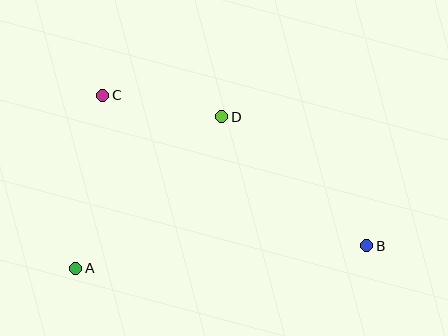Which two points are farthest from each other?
Points B and C are farthest from each other.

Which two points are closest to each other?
Points C and D are closest to each other.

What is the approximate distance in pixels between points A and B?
The distance between A and B is approximately 292 pixels.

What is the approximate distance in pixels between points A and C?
The distance between A and C is approximately 175 pixels.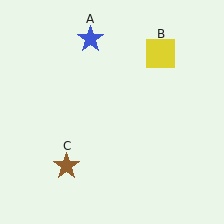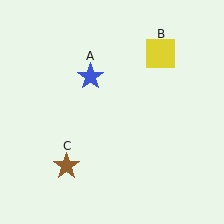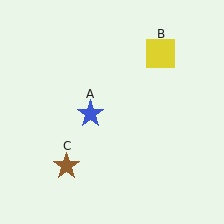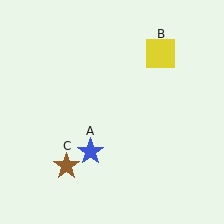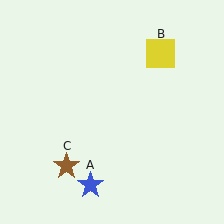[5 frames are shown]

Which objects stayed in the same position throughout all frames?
Yellow square (object B) and brown star (object C) remained stationary.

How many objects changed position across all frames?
1 object changed position: blue star (object A).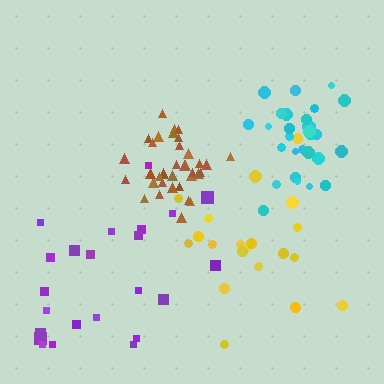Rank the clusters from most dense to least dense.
brown, cyan, yellow, purple.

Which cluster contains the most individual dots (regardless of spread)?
Brown (35).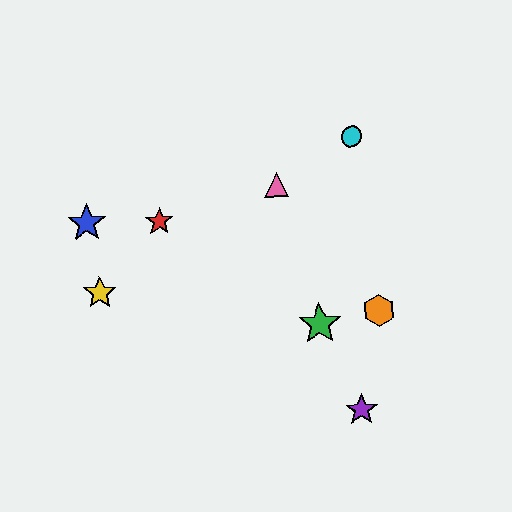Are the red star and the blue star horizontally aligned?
Yes, both are at y≈221.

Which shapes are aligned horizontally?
The red star, the blue star are aligned horizontally.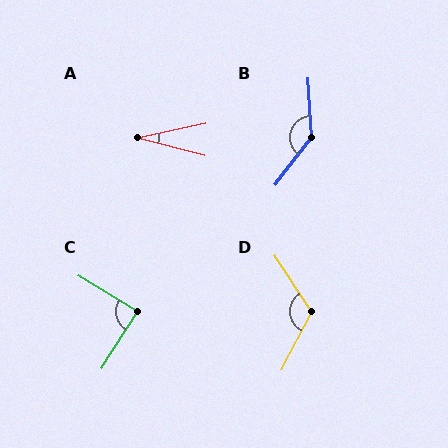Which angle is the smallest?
A, at approximately 27 degrees.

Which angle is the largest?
B, at approximately 139 degrees.